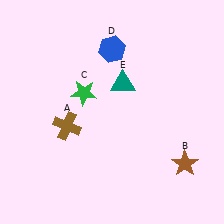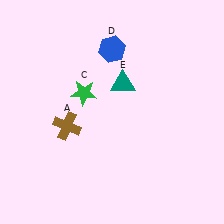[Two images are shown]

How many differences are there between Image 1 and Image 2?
There is 1 difference between the two images.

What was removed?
The brown star (B) was removed in Image 2.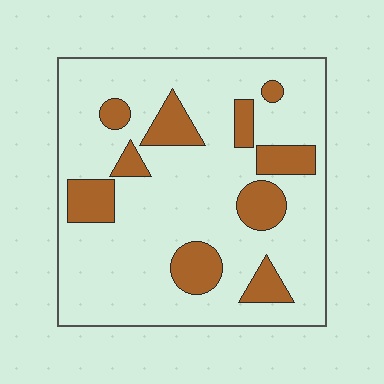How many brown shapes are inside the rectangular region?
10.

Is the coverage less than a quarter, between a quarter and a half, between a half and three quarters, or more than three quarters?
Less than a quarter.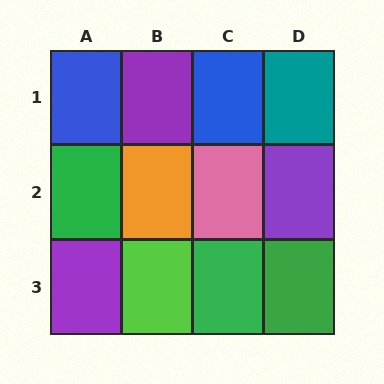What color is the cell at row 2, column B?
Orange.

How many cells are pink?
1 cell is pink.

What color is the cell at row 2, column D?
Purple.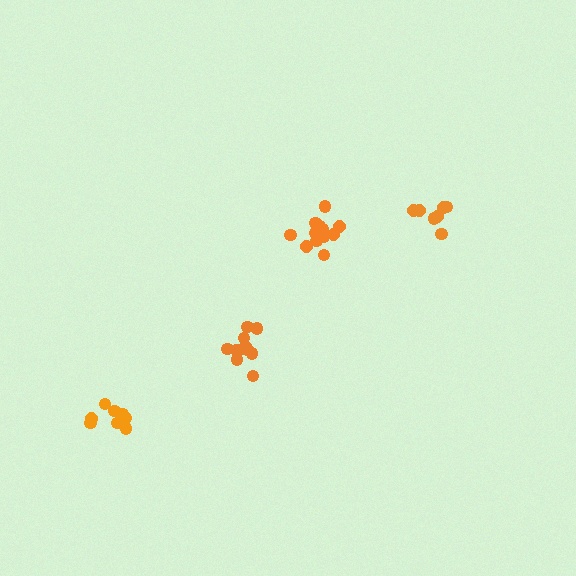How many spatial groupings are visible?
There are 4 spatial groupings.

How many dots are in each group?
Group 1: 12 dots, Group 2: 12 dots, Group 3: 8 dots, Group 4: 7 dots (39 total).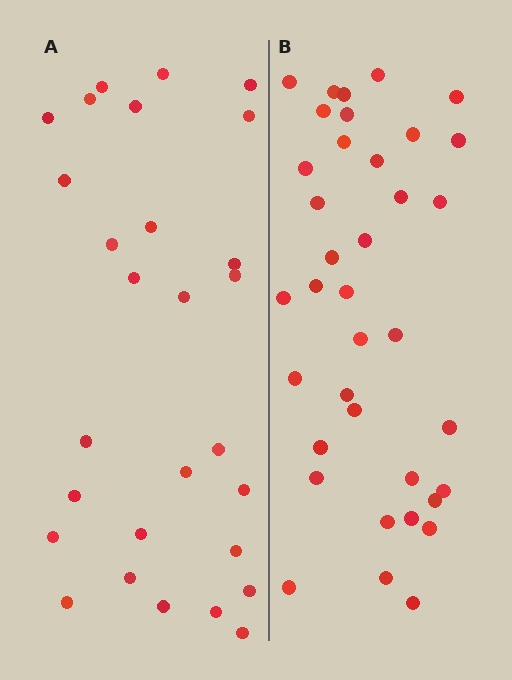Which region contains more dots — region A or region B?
Region B (the right region) has more dots.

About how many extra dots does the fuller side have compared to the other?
Region B has roughly 8 or so more dots than region A.